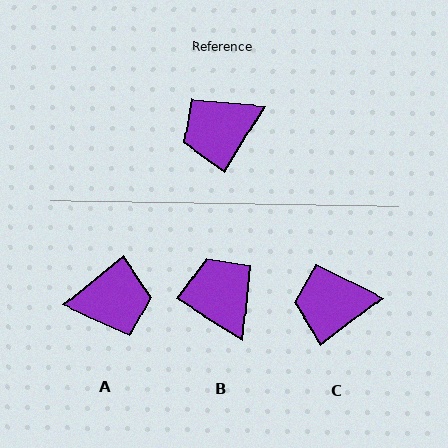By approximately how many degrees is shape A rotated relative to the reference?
Approximately 160 degrees counter-clockwise.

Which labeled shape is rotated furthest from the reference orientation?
A, about 160 degrees away.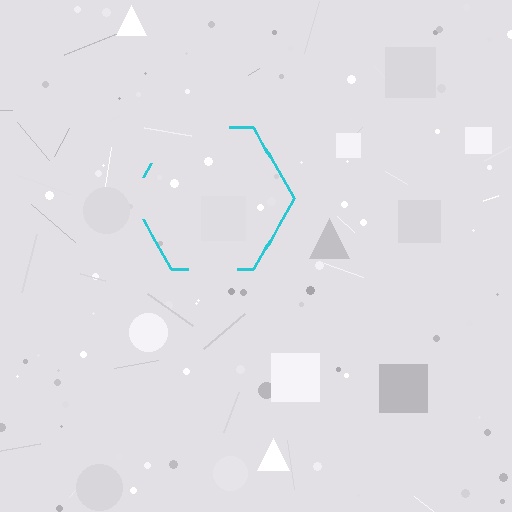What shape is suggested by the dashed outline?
The dashed outline suggests a hexagon.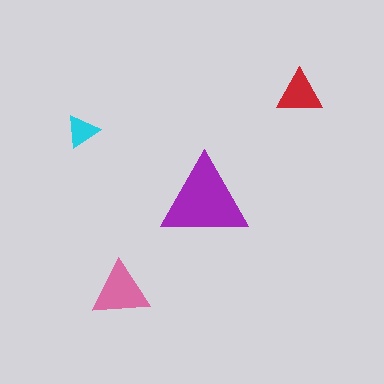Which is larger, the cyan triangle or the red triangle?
The red one.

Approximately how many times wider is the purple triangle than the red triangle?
About 2 times wider.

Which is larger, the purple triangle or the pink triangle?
The purple one.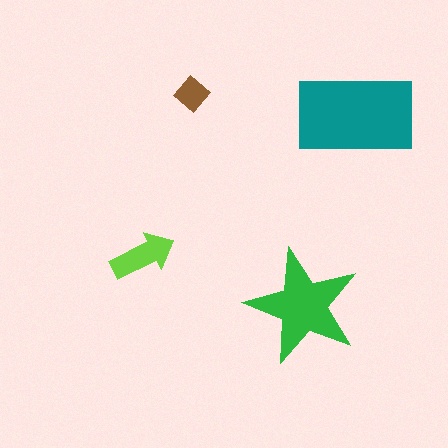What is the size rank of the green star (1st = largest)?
2nd.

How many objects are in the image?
There are 4 objects in the image.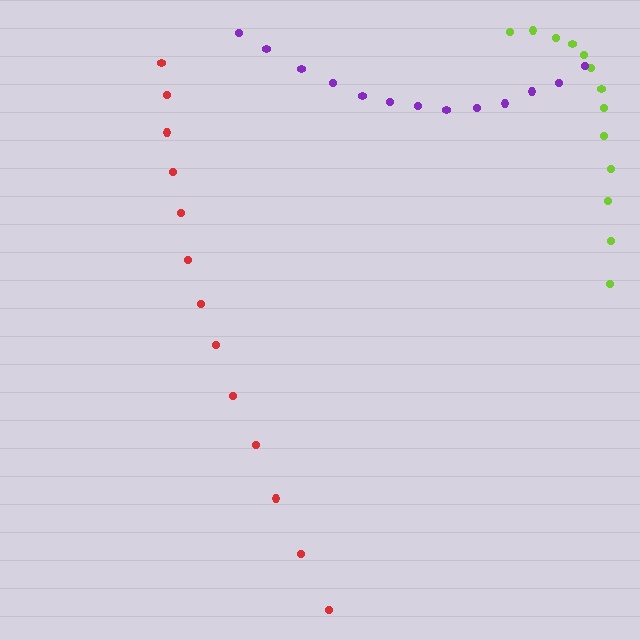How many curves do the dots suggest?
There are 3 distinct paths.